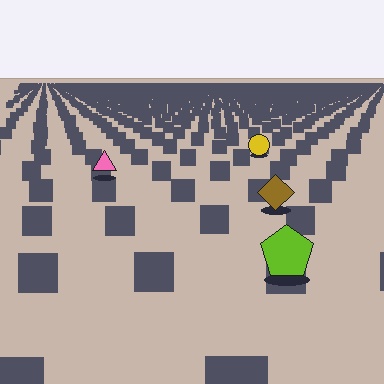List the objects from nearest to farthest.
From nearest to farthest: the lime pentagon, the brown diamond, the pink triangle, the yellow circle.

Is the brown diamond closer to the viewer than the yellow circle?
Yes. The brown diamond is closer — you can tell from the texture gradient: the ground texture is coarser near it.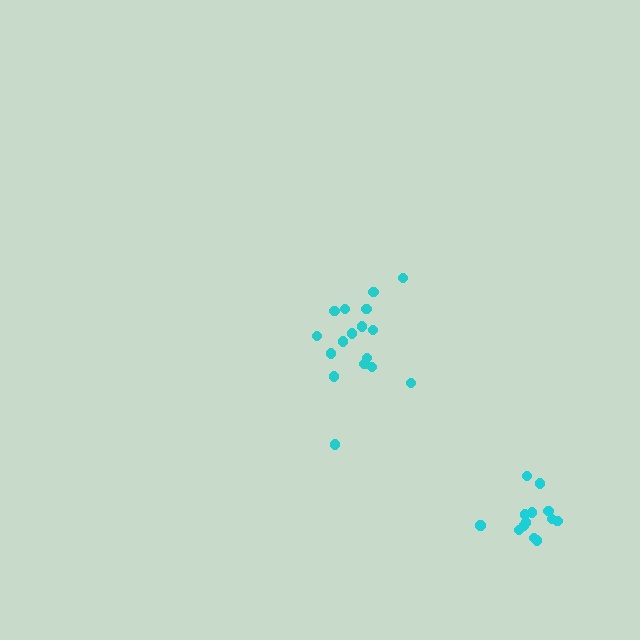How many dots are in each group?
Group 1: 17 dots, Group 2: 13 dots (30 total).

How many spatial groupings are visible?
There are 2 spatial groupings.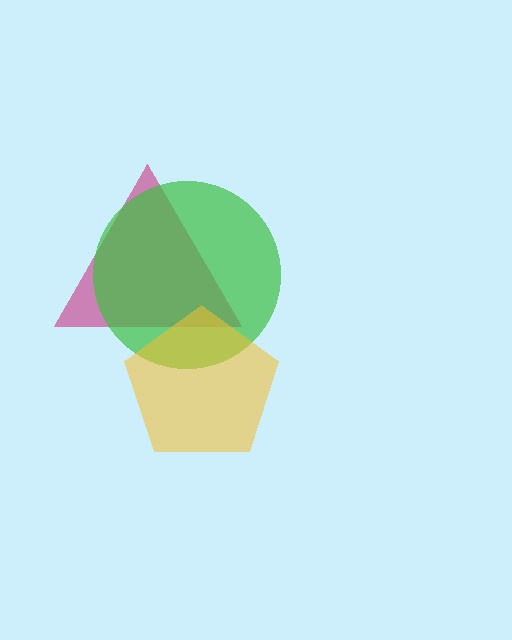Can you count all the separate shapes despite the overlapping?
Yes, there are 3 separate shapes.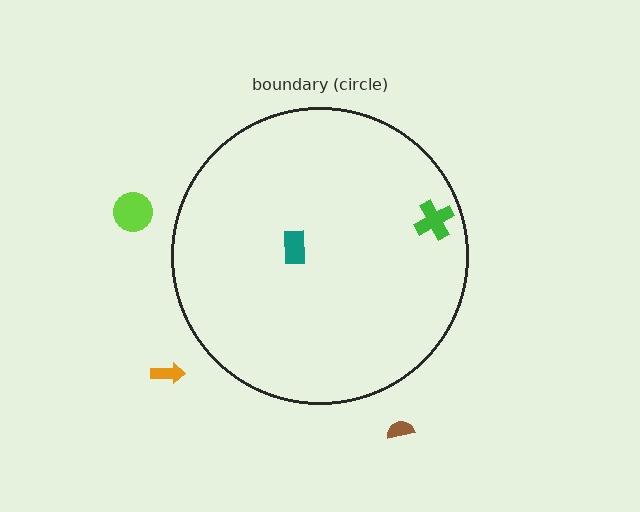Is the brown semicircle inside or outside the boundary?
Outside.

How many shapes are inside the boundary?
2 inside, 3 outside.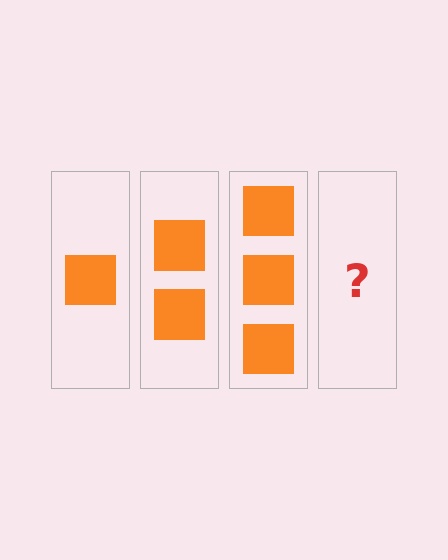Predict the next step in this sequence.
The next step is 4 squares.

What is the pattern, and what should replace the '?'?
The pattern is that each step adds one more square. The '?' should be 4 squares.